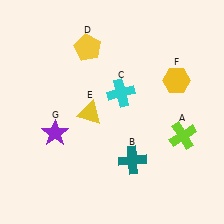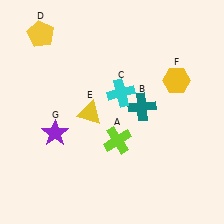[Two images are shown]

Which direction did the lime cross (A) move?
The lime cross (A) moved left.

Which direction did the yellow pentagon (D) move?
The yellow pentagon (D) moved left.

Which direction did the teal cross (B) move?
The teal cross (B) moved up.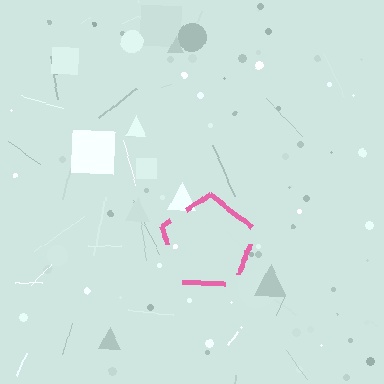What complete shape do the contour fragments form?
The contour fragments form a pentagon.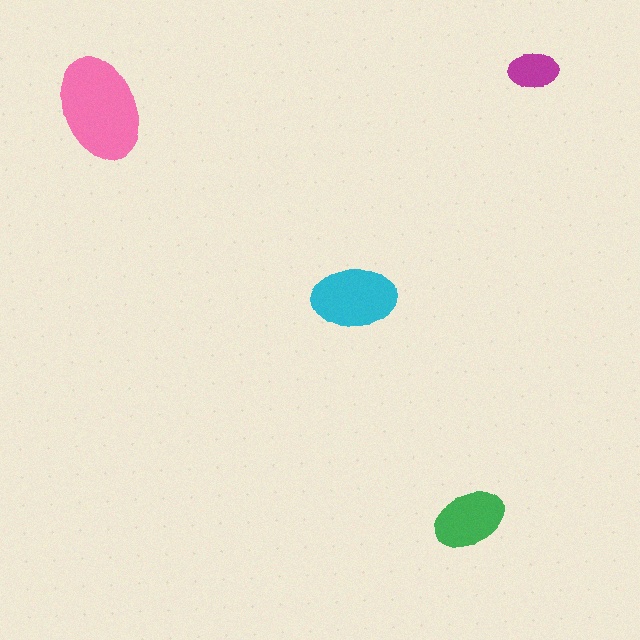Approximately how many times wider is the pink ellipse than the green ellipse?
About 1.5 times wider.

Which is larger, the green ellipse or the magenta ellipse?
The green one.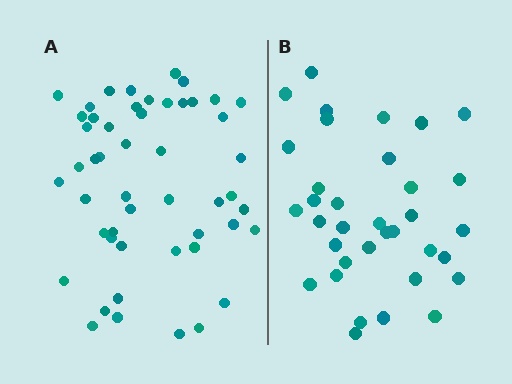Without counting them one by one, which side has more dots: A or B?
Region A (the left region) has more dots.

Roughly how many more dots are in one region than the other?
Region A has approximately 15 more dots than region B.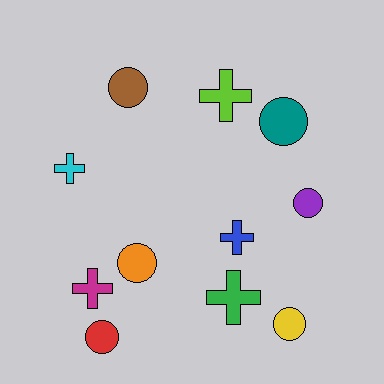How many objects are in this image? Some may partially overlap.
There are 11 objects.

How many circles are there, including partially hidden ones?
There are 6 circles.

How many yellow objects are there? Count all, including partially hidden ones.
There is 1 yellow object.